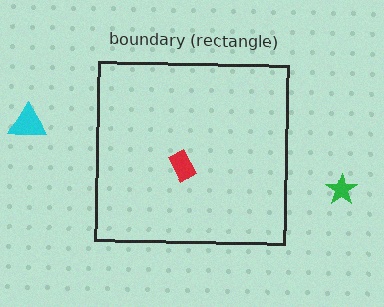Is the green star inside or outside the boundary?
Outside.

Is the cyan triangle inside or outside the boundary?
Outside.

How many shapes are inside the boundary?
1 inside, 2 outside.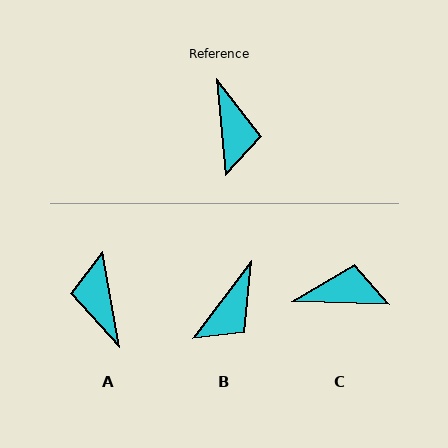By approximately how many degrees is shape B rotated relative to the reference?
Approximately 43 degrees clockwise.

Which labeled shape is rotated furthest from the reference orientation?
A, about 175 degrees away.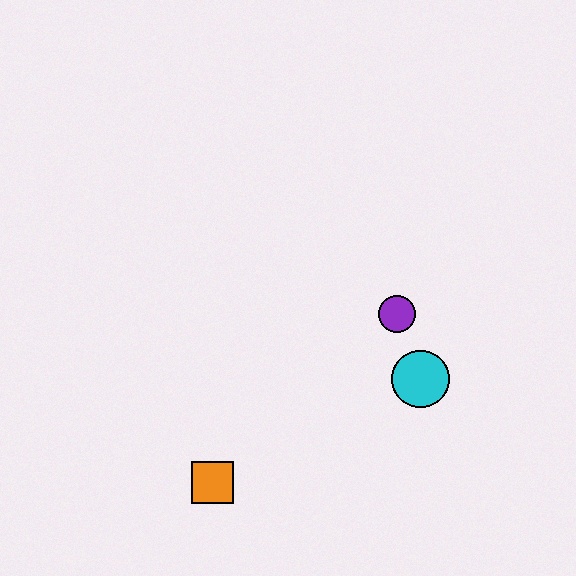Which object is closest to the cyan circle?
The purple circle is closest to the cyan circle.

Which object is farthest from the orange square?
The purple circle is farthest from the orange square.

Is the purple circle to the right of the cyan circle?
No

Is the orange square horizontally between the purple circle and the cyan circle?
No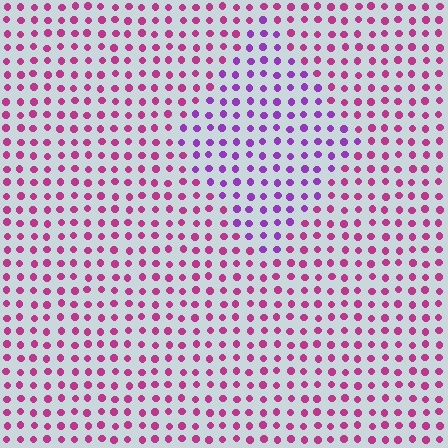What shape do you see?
I see a diamond.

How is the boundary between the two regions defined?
The boundary is defined purely by a slight shift in hue (about 39 degrees). Spacing, size, and orientation are identical on both sides.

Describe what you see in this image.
The image is filled with small magenta elements in a uniform arrangement. A diamond-shaped region is visible where the elements are tinted to a slightly different hue, forming a subtle color boundary.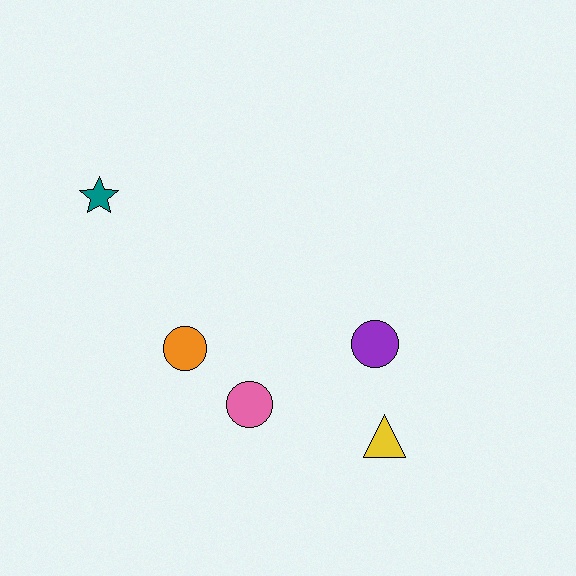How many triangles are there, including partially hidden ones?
There is 1 triangle.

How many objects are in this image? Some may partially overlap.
There are 5 objects.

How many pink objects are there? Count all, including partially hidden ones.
There is 1 pink object.